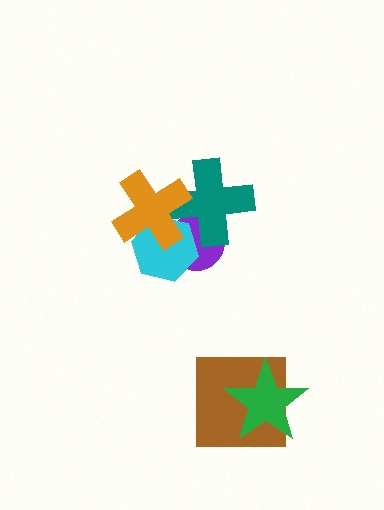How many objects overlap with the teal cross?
3 objects overlap with the teal cross.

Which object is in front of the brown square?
The green star is in front of the brown square.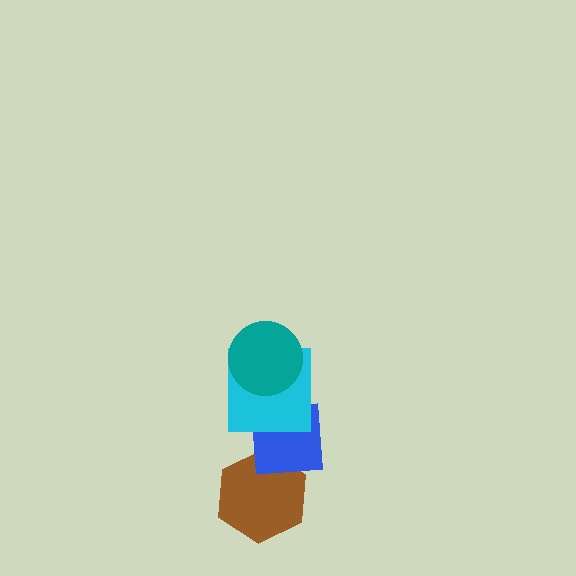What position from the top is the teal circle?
The teal circle is 1st from the top.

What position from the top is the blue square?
The blue square is 3rd from the top.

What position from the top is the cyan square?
The cyan square is 2nd from the top.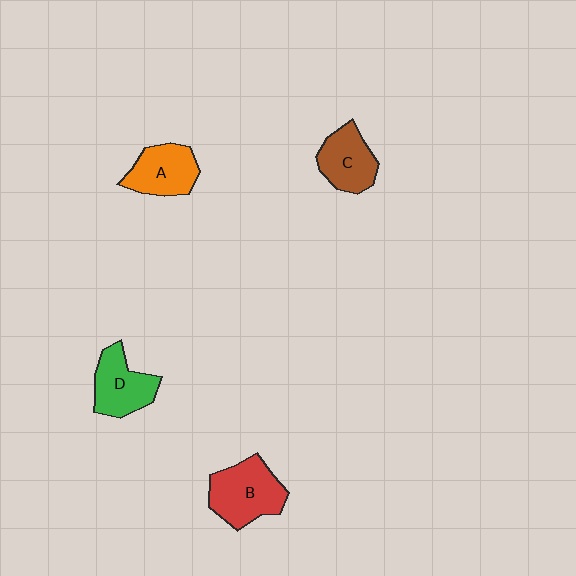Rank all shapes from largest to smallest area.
From largest to smallest: B (red), D (green), A (orange), C (brown).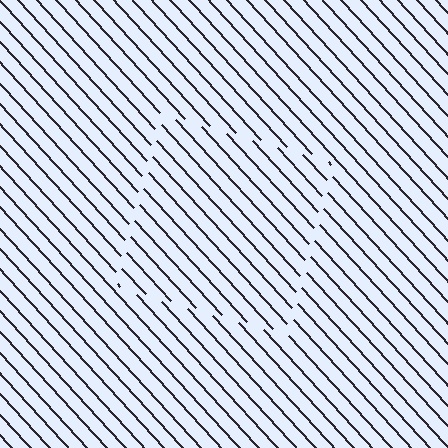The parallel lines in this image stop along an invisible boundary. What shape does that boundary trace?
An illusory square. The interior of the shape contains the same grating, shifted by half a period — the contour is defined by the phase discontinuity where line-ends from the inner and outer gratings abut.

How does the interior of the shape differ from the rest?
The interior of the shape contains the same grating, shifted by half a period — the contour is defined by the phase discontinuity where line-ends from the inner and outer gratings abut.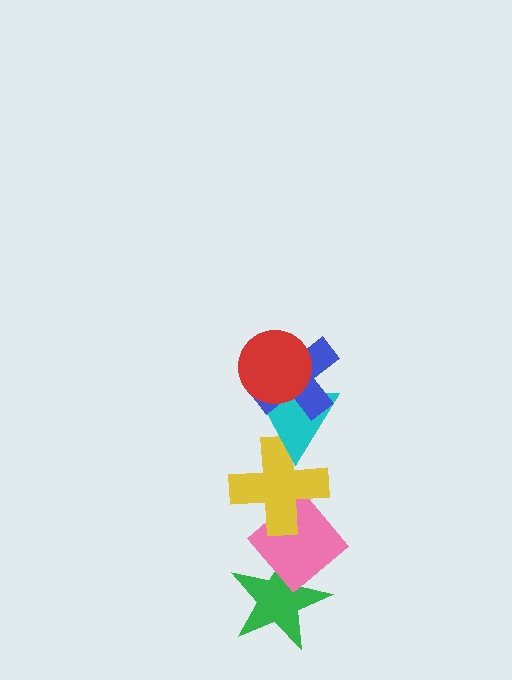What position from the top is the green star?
The green star is 6th from the top.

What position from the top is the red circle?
The red circle is 1st from the top.